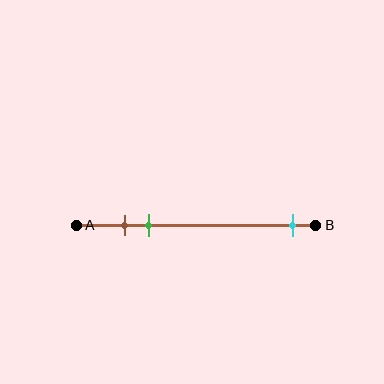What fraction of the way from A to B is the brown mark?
The brown mark is approximately 20% (0.2) of the way from A to B.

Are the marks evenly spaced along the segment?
No, the marks are not evenly spaced.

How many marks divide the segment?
There are 3 marks dividing the segment.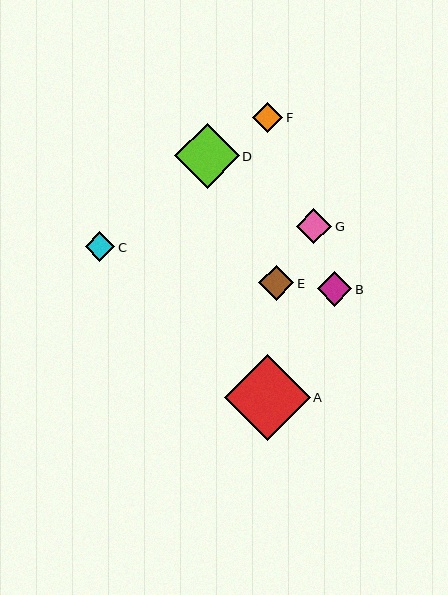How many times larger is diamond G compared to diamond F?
Diamond G is approximately 1.2 times the size of diamond F.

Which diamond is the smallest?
Diamond C is the smallest with a size of approximately 30 pixels.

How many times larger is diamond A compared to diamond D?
Diamond A is approximately 1.3 times the size of diamond D.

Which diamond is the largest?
Diamond A is the largest with a size of approximately 86 pixels.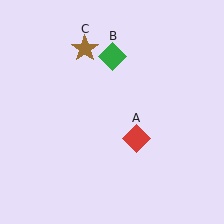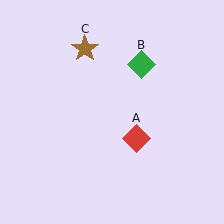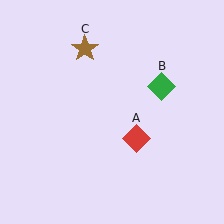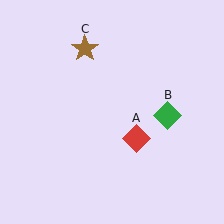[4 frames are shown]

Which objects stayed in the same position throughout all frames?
Red diamond (object A) and brown star (object C) remained stationary.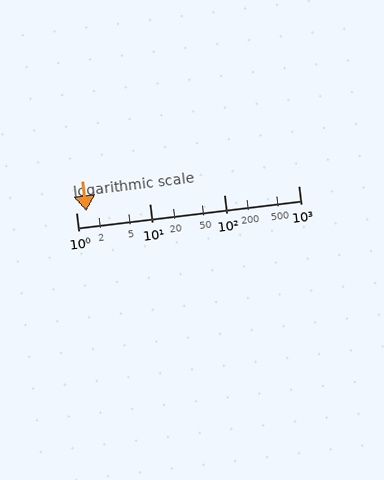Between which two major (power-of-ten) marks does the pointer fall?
The pointer is between 1 and 10.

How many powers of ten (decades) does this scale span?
The scale spans 3 decades, from 1 to 1000.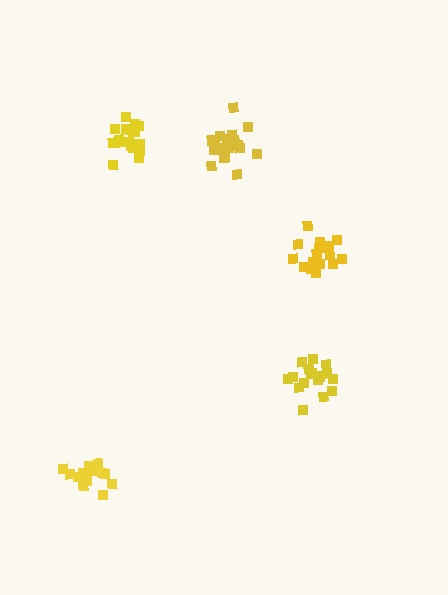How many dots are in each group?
Group 1: 17 dots, Group 2: 20 dots, Group 3: 20 dots, Group 4: 21 dots, Group 5: 17 dots (95 total).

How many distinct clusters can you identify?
There are 5 distinct clusters.